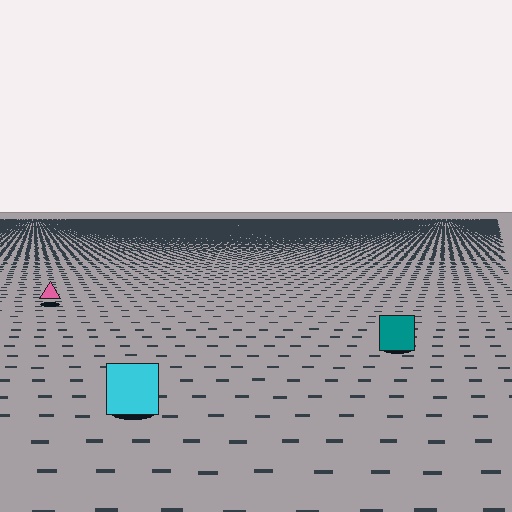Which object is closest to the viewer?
The cyan square is closest. The texture marks near it are larger and more spread out.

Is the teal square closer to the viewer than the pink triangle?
Yes. The teal square is closer — you can tell from the texture gradient: the ground texture is coarser near it.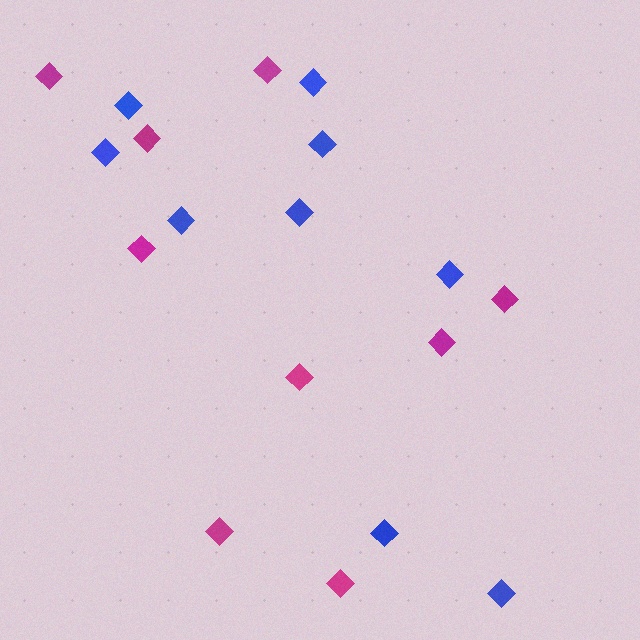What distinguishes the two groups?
There are 2 groups: one group of magenta diamonds (9) and one group of blue diamonds (9).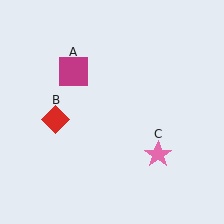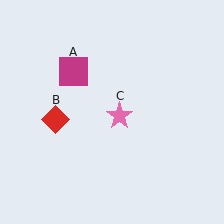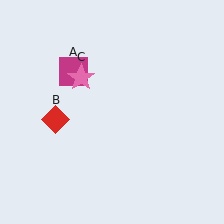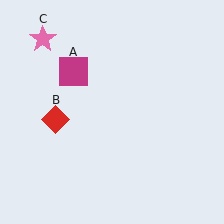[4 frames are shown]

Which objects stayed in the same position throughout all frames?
Magenta square (object A) and red diamond (object B) remained stationary.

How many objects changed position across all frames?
1 object changed position: pink star (object C).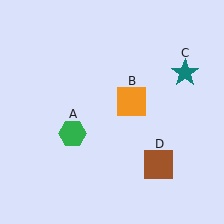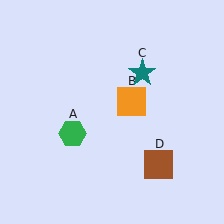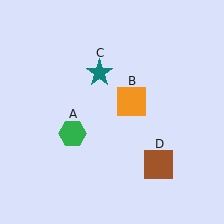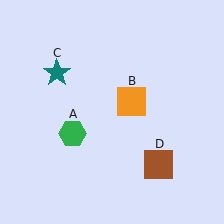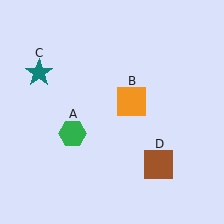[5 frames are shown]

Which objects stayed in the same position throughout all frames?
Green hexagon (object A) and orange square (object B) and brown square (object D) remained stationary.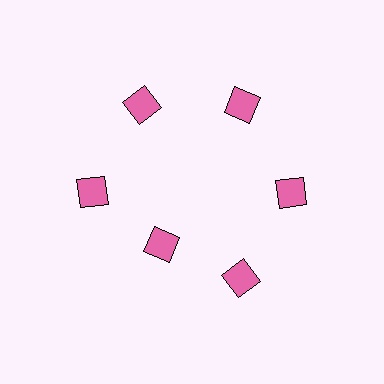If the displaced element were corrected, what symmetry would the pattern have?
It would have 6-fold rotational symmetry — the pattern would map onto itself every 60 degrees.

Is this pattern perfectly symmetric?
No. The 6 pink diamonds are arranged in a ring, but one element near the 7 o'clock position is pulled inward toward the center, breaking the 6-fold rotational symmetry.